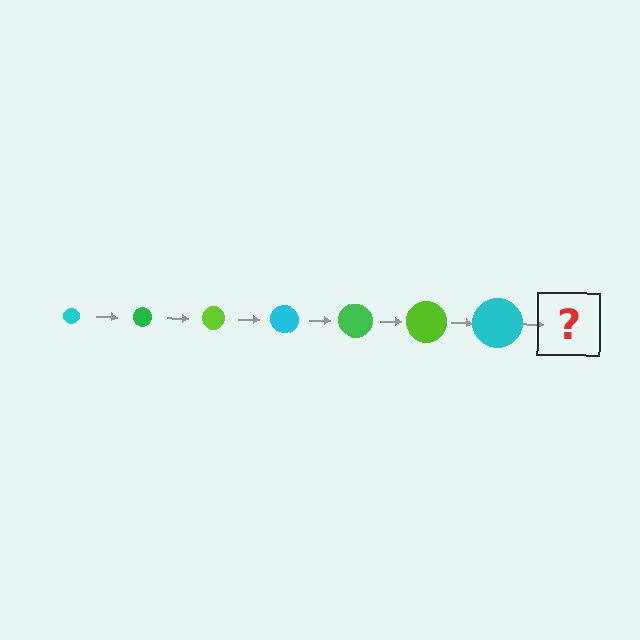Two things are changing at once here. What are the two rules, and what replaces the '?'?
The two rules are that the circle grows larger each step and the color cycles through cyan, green, and lime. The '?' should be a green circle, larger than the previous one.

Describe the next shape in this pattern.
It should be a green circle, larger than the previous one.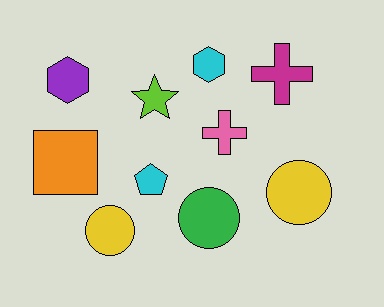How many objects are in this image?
There are 10 objects.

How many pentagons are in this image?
There is 1 pentagon.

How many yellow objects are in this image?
There are 2 yellow objects.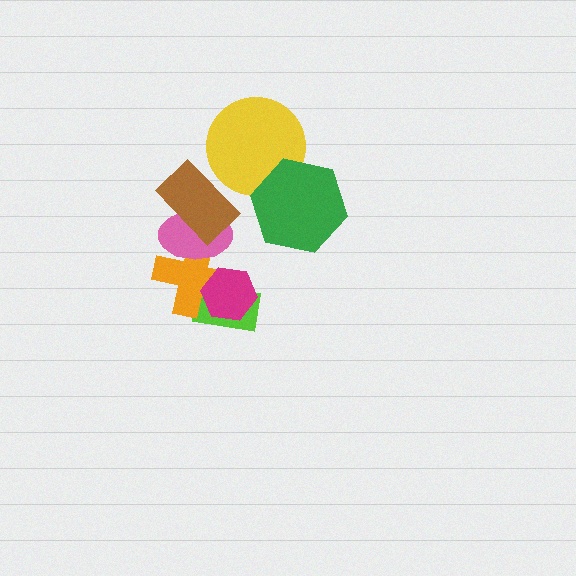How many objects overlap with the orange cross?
3 objects overlap with the orange cross.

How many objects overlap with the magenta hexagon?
2 objects overlap with the magenta hexagon.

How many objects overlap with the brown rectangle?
1 object overlaps with the brown rectangle.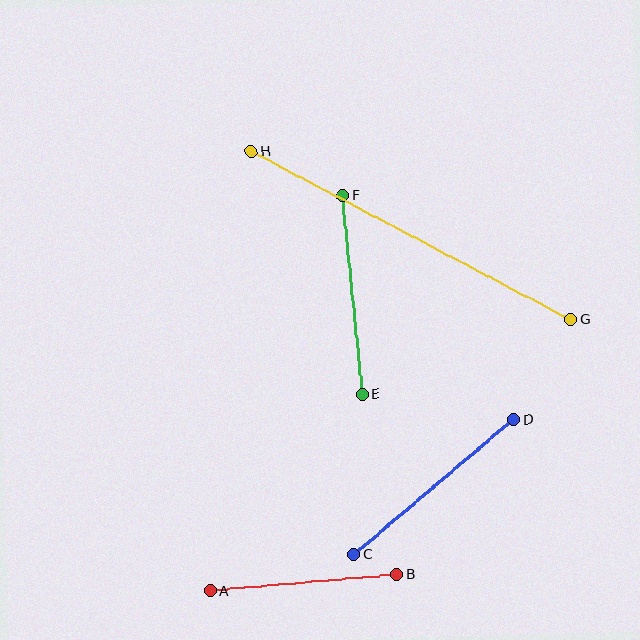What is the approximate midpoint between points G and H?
The midpoint is at approximately (411, 235) pixels.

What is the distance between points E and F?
The distance is approximately 200 pixels.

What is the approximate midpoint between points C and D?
The midpoint is at approximately (434, 487) pixels.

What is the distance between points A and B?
The distance is approximately 187 pixels.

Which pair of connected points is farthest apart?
Points G and H are farthest apart.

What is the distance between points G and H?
The distance is approximately 361 pixels.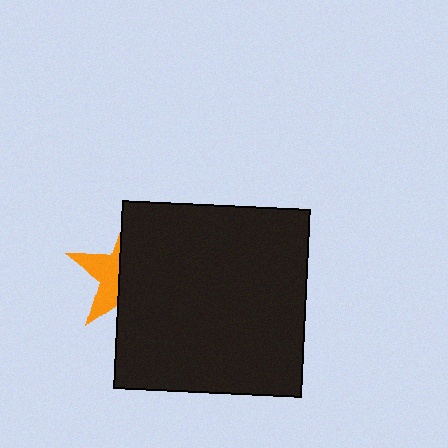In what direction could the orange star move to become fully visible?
The orange star could move left. That would shift it out from behind the black square entirely.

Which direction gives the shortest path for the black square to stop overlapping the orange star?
Moving right gives the shortest separation.